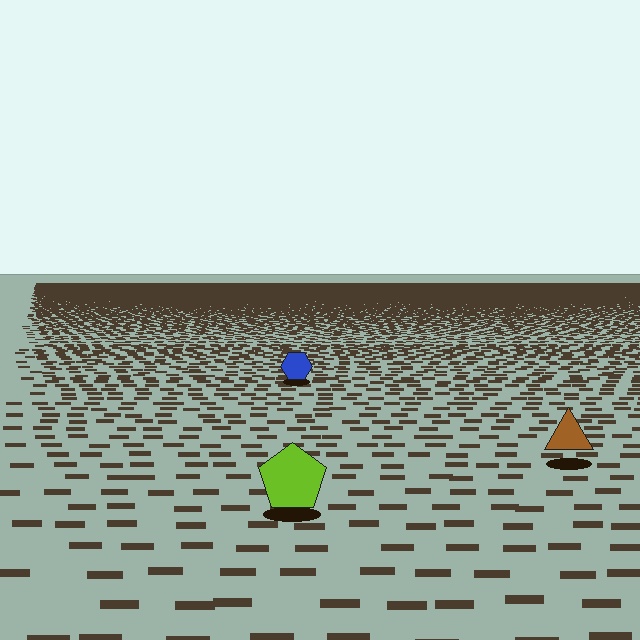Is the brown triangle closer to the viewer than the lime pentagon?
No. The lime pentagon is closer — you can tell from the texture gradient: the ground texture is coarser near it.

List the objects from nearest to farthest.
From nearest to farthest: the lime pentagon, the brown triangle, the blue hexagon.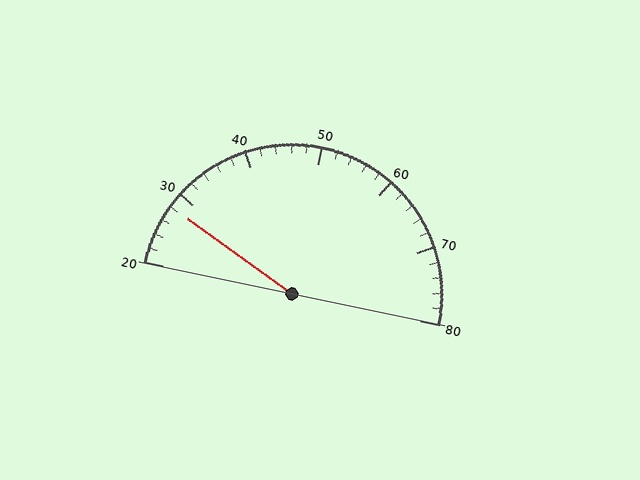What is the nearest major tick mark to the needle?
The nearest major tick mark is 30.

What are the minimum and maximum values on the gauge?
The gauge ranges from 20 to 80.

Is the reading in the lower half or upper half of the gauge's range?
The reading is in the lower half of the range (20 to 80).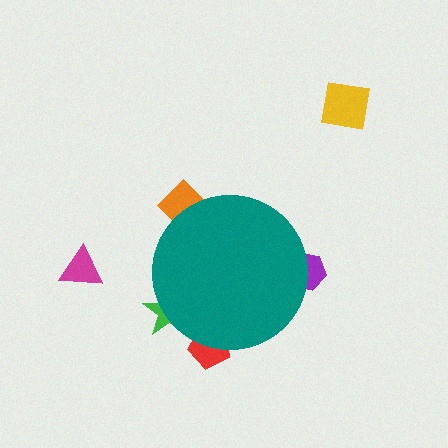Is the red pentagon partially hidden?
Yes, the red pentagon is partially hidden behind the teal circle.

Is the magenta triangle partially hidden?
No, the magenta triangle is fully visible.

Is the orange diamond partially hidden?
Yes, the orange diamond is partially hidden behind the teal circle.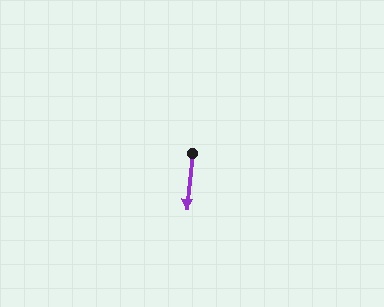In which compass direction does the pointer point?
South.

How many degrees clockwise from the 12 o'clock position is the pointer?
Approximately 186 degrees.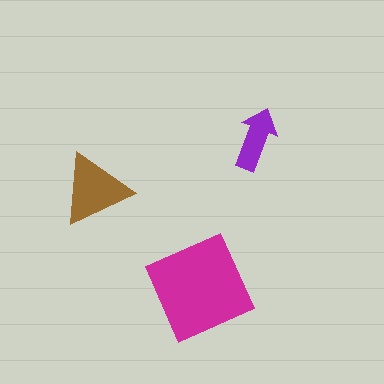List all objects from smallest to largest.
The purple arrow, the brown triangle, the magenta diamond.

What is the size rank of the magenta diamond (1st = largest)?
1st.